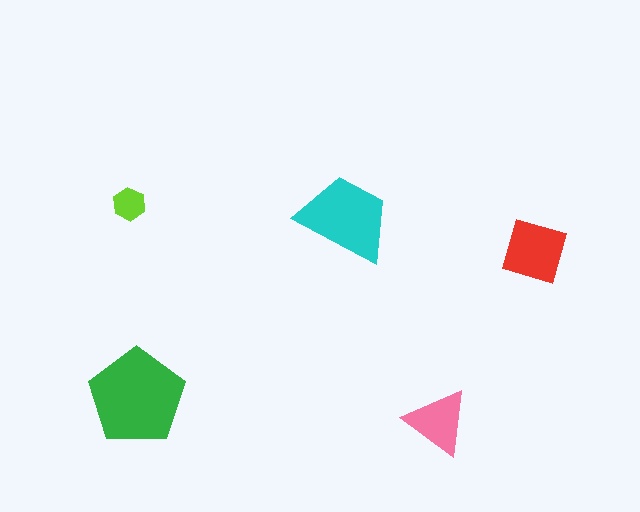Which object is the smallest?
The lime hexagon.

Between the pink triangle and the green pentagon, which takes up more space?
The green pentagon.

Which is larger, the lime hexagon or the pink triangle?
The pink triangle.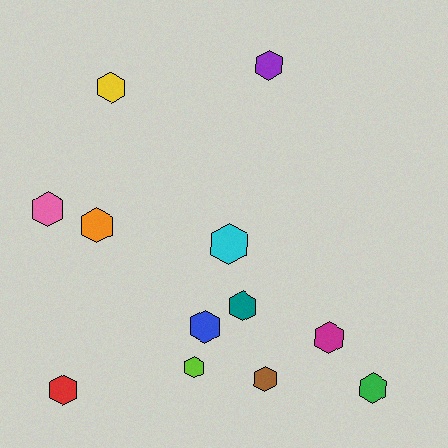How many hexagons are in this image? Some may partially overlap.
There are 12 hexagons.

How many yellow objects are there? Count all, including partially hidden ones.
There is 1 yellow object.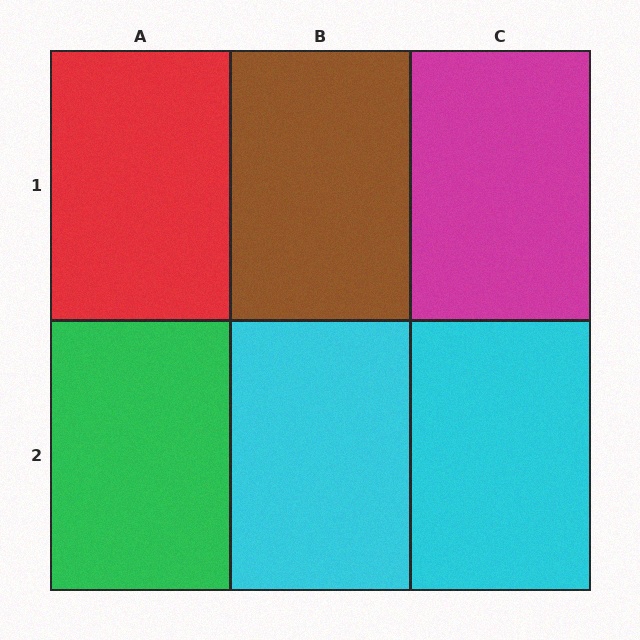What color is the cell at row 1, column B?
Brown.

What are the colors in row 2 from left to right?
Green, cyan, cyan.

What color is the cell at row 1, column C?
Magenta.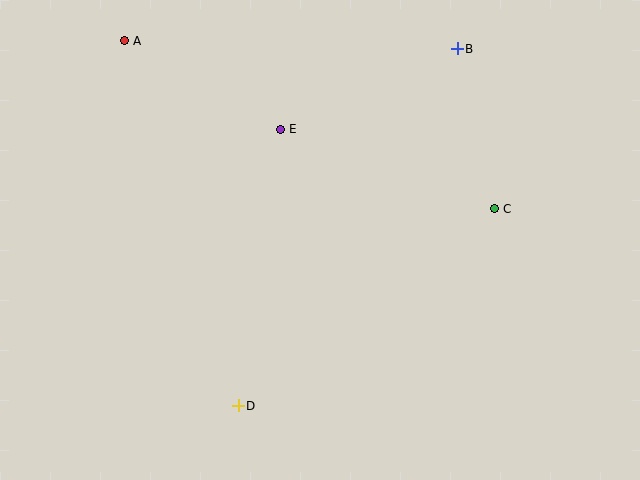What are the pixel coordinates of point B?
Point B is at (457, 49).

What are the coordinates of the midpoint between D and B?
The midpoint between D and B is at (348, 227).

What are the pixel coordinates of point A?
Point A is at (125, 41).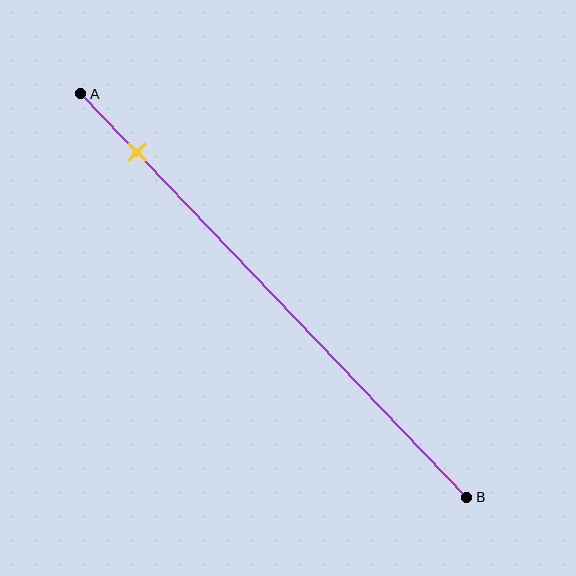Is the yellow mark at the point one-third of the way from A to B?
No, the mark is at about 15% from A, not at the 33% one-third point.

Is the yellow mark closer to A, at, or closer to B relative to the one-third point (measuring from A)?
The yellow mark is closer to point A than the one-third point of segment AB.